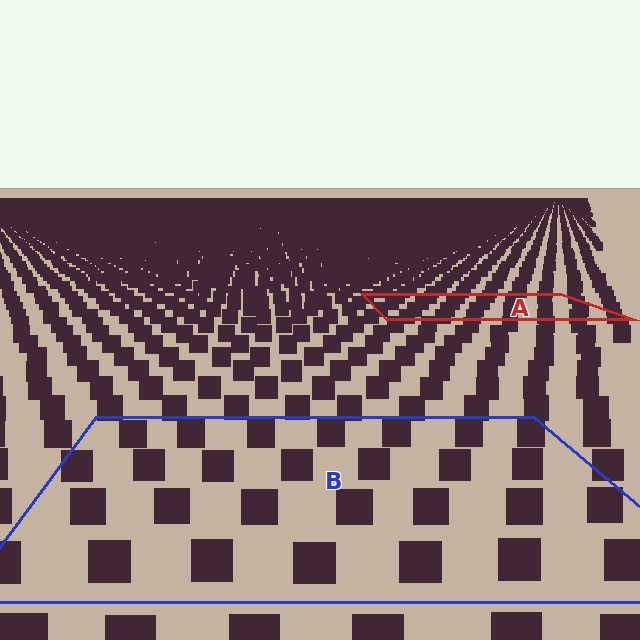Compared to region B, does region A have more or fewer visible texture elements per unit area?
Region A has more texture elements per unit area — they are packed more densely because it is farther away.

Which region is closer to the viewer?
Region B is closer. The texture elements there are larger and more spread out.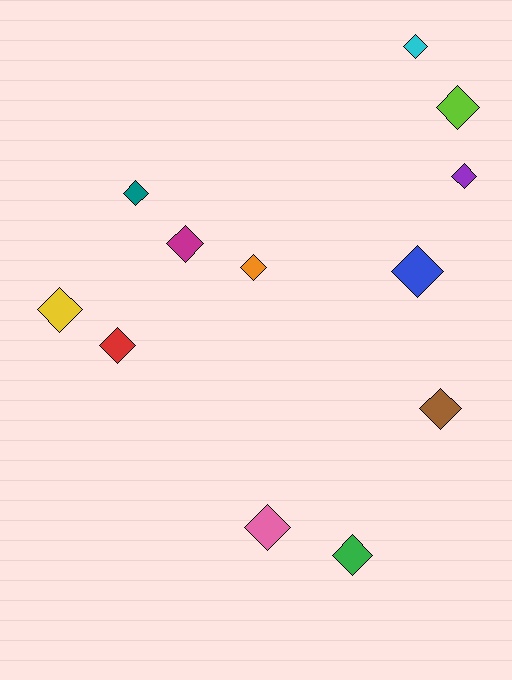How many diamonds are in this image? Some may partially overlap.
There are 12 diamonds.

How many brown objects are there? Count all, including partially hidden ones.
There is 1 brown object.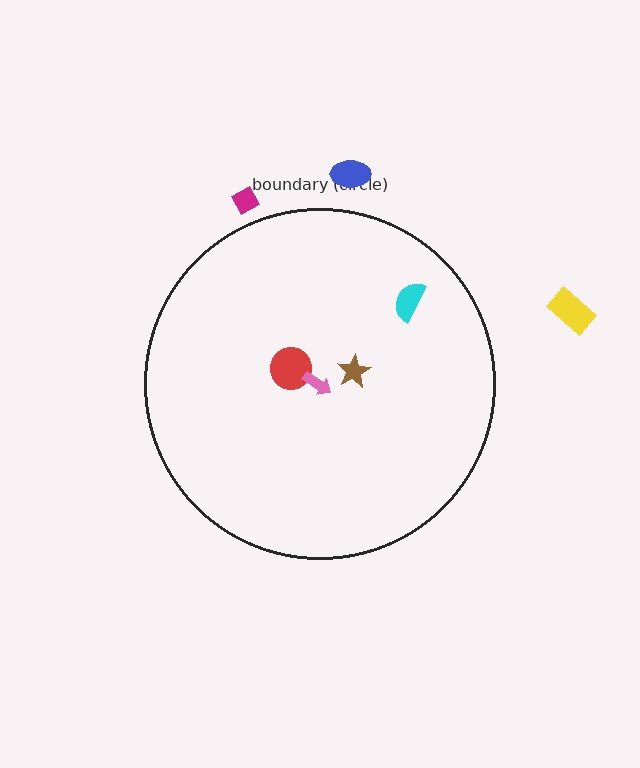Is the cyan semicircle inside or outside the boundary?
Inside.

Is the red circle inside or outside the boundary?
Inside.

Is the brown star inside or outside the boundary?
Inside.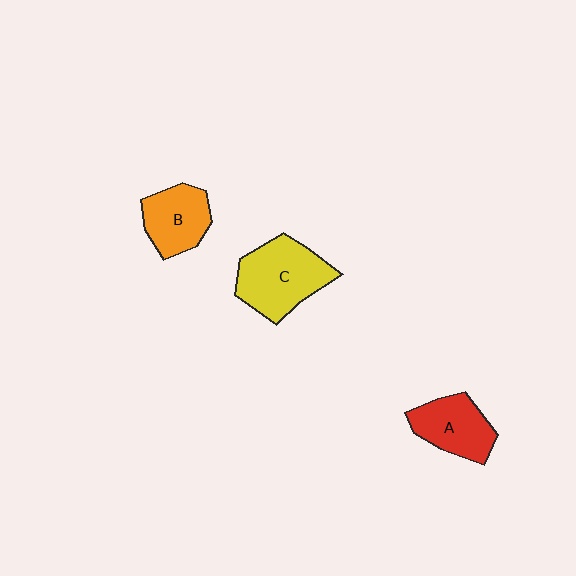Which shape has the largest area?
Shape C (yellow).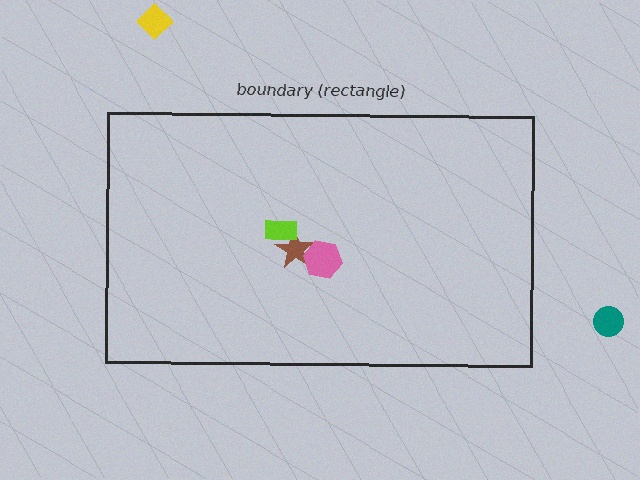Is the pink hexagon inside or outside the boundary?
Inside.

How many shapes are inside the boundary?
3 inside, 2 outside.